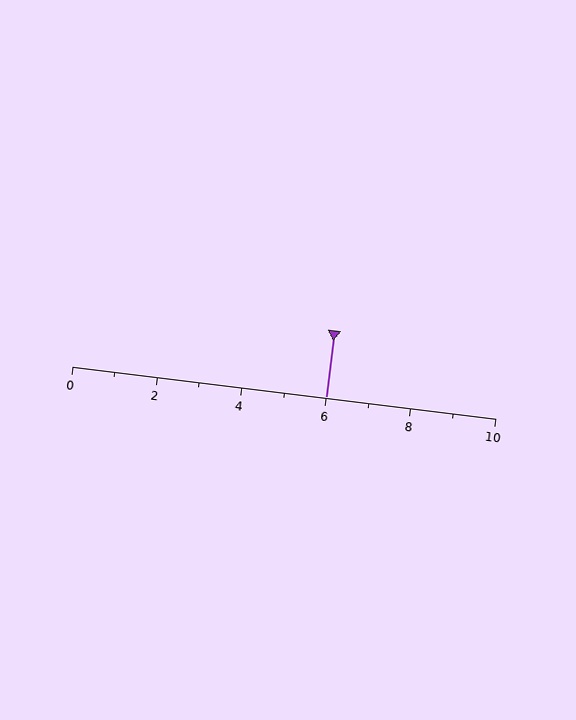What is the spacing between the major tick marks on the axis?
The major ticks are spaced 2 apart.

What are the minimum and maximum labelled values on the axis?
The axis runs from 0 to 10.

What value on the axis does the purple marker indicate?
The marker indicates approximately 6.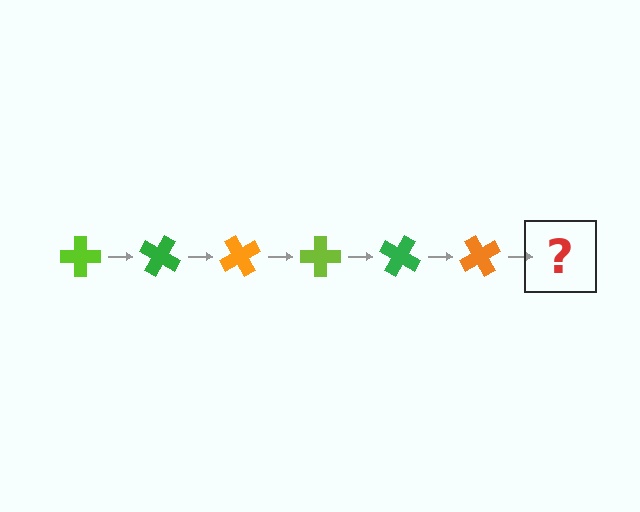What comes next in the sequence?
The next element should be a lime cross, rotated 180 degrees from the start.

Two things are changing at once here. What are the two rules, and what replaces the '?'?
The two rules are that it rotates 30 degrees each step and the color cycles through lime, green, and orange. The '?' should be a lime cross, rotated 180 degrees from the start.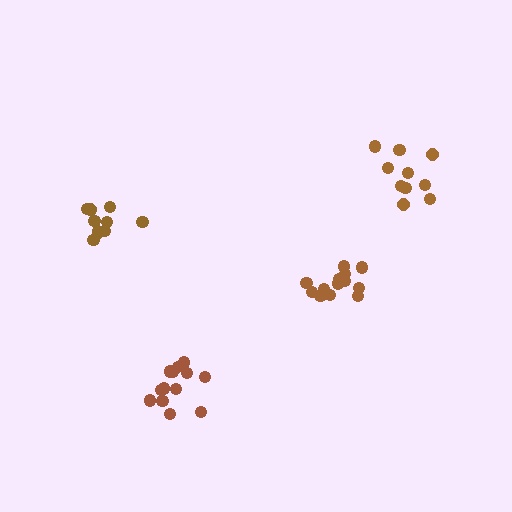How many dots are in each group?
Group 1: 13 dots, Group 2: 11 dots, Group 3: 10 dots, Group 4: 13 dots (47 total).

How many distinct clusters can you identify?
There are 4 distinct clusters.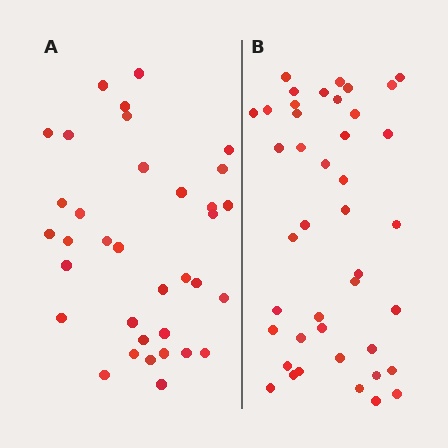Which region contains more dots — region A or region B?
Region B (the right region) has more dots.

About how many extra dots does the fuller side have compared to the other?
Region B has roughly 8 or so more dots than region A.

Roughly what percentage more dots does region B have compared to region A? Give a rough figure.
About 20% more.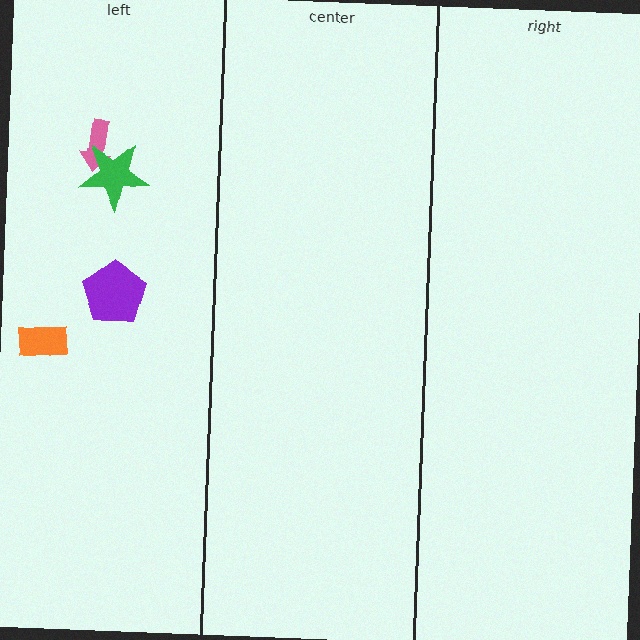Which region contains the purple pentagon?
The left region.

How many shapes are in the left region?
4.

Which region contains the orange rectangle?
The left region.